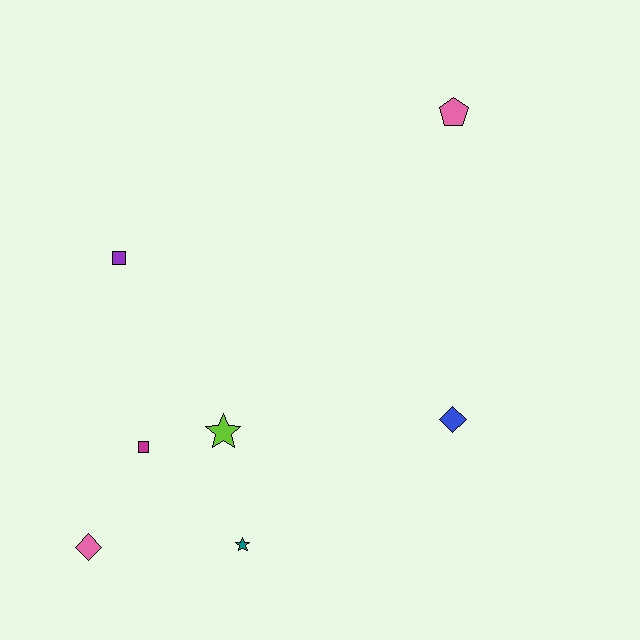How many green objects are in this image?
There are no green objects.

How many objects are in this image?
There are 7 objects.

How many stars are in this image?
There are 2 stars.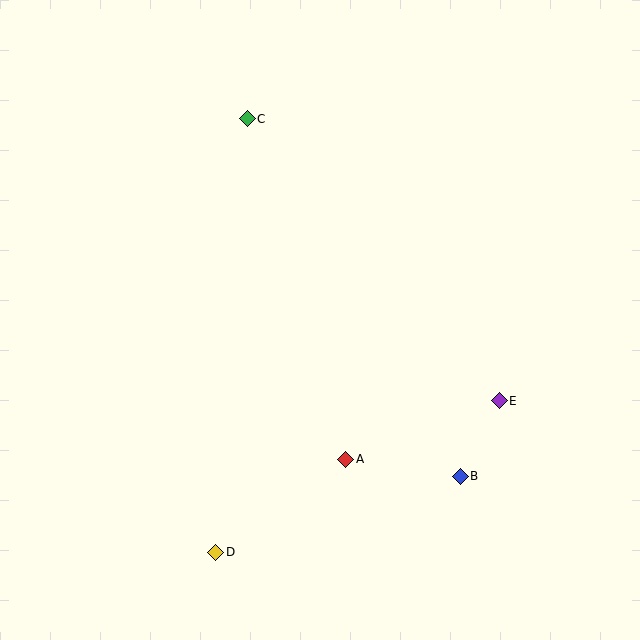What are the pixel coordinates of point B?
Point B is at (460, 476).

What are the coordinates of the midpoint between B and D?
The midpoint between B and D is at (338, 514).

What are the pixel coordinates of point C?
Point C is at (247, 119).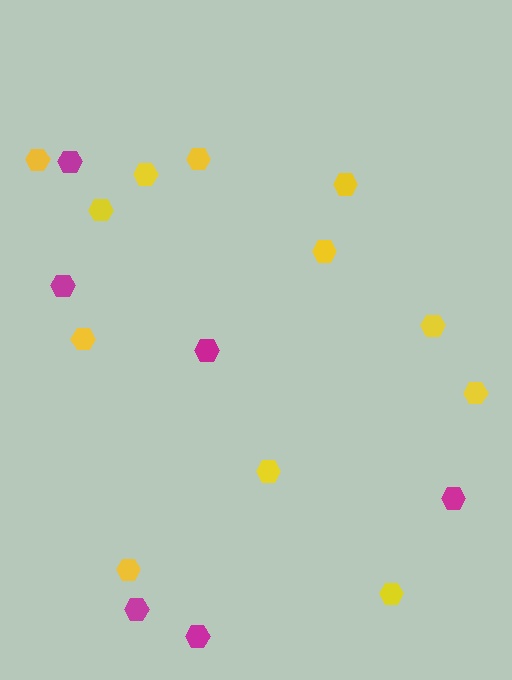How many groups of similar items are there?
There are 2 groups: one group of yellow hexagons (12) and one group of magenta hexagons (6).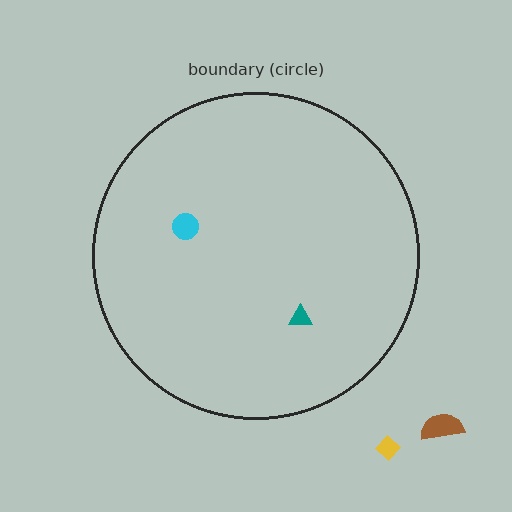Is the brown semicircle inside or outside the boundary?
Outside.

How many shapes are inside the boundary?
2 inside, 2 outside.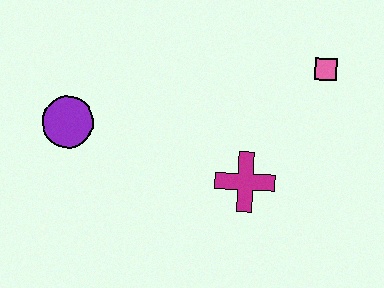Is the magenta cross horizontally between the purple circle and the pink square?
Yes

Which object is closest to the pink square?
The magenta cross is closest to the pink square.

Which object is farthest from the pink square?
The purple circle is farthest from the pink square.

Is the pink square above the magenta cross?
Yes